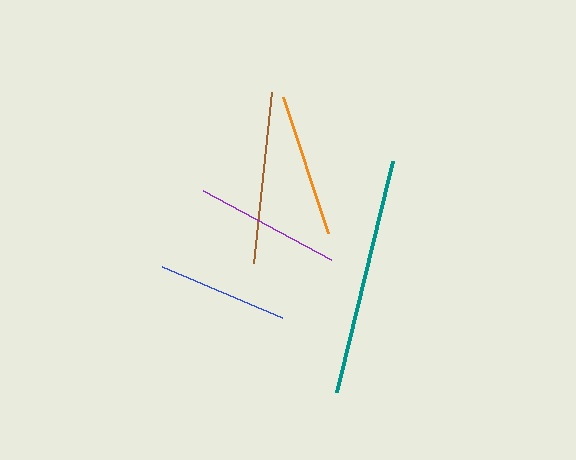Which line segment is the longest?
The teal line is the longest at approximately 237 pixels.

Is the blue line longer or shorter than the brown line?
The brown line is longer than the blue line.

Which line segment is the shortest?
The blue line is the shortest at approximately 130 pixels.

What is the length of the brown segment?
The brown segment is approximately 172 pixels long.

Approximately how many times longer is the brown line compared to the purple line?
The brown line is approximately 1.2 times the length of the purple line.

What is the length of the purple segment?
The purple segment is approximately 145 pixels long.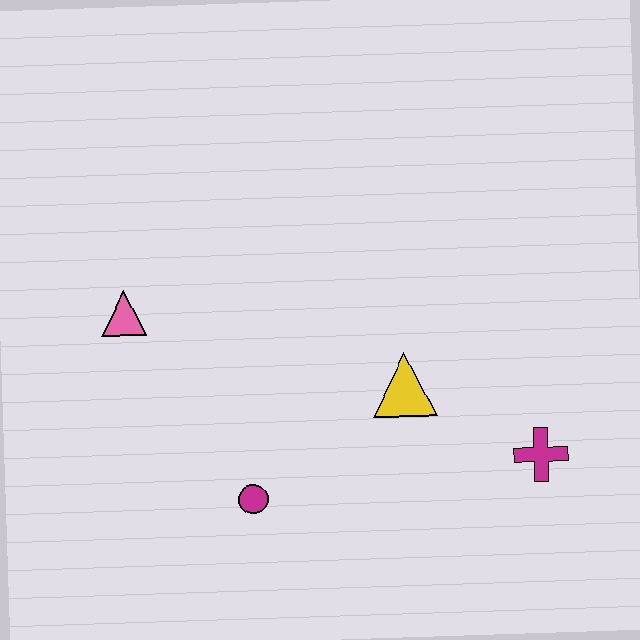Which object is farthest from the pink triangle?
The magenta cross is farthest from the pink triangle.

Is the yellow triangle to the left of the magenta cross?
Yes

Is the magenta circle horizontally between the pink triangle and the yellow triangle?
Yes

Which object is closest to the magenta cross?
The yellow triangle is closest to the magenta cross.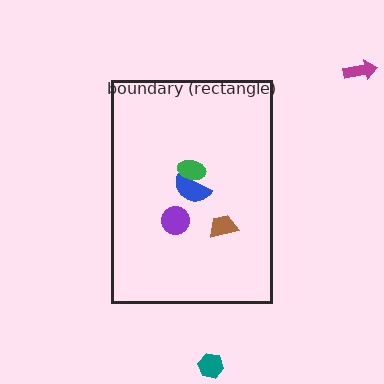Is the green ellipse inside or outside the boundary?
Inside.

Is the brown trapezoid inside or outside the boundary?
Inside.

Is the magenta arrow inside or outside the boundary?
Outside.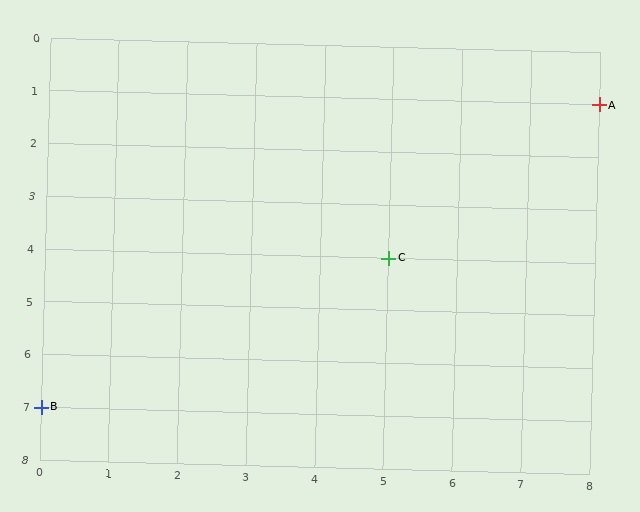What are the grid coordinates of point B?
Point B is at grid coordinates (0, 7).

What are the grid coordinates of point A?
Point A is at grid coordinates (8, 1).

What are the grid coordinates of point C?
Point C is at grid coordinates (5, 4).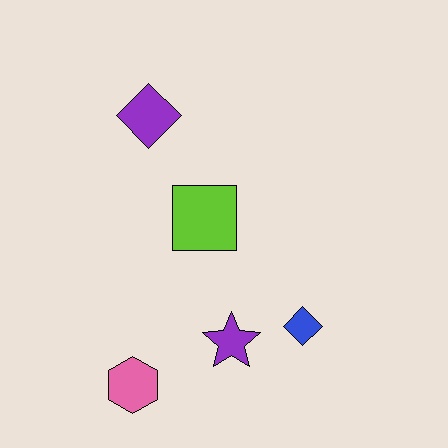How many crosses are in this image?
There are no crosses.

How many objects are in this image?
There are 5 objects.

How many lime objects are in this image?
There is 1 lime object.